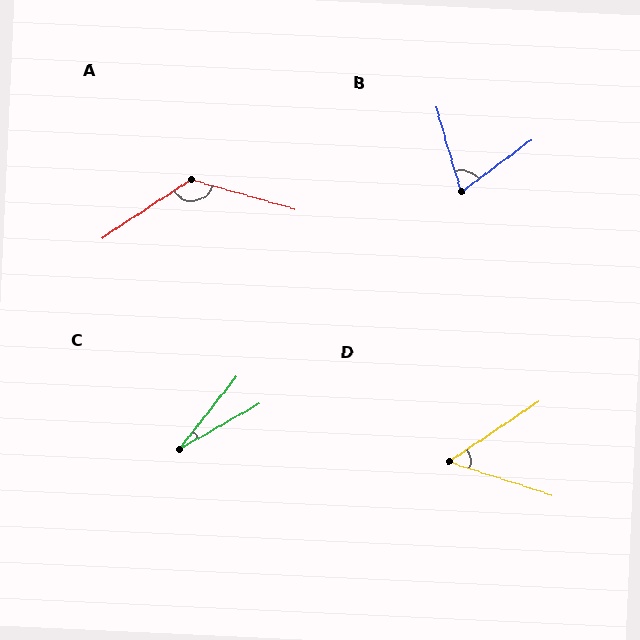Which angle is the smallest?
C, at approximately 22 degrees.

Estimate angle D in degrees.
Approximately 52 degrees.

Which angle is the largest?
A, at approximately 131 degrees.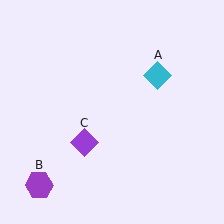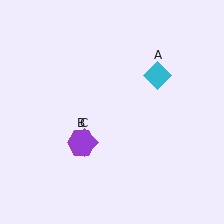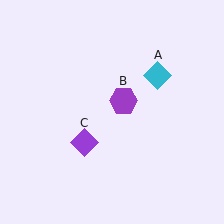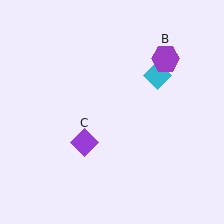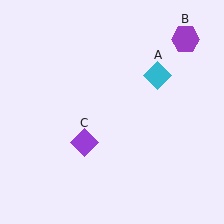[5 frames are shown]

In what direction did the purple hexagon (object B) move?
The purple hexagon (object B) moved up and to the right.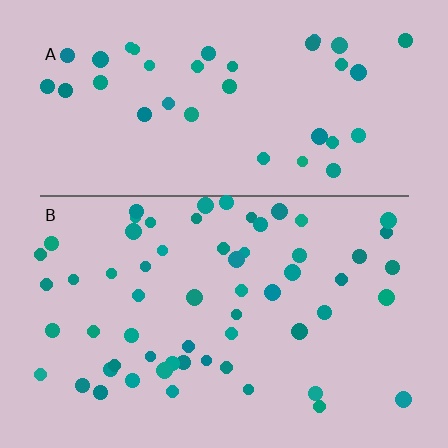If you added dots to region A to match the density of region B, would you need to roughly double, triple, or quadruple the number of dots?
Approximately double.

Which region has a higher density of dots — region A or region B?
B (the bottom).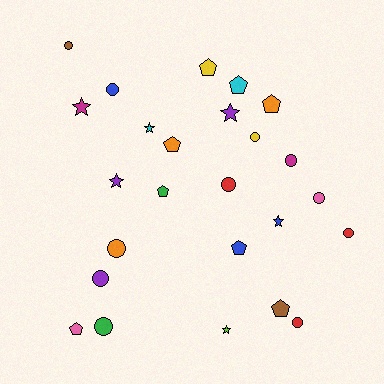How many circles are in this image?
There are 11 circles.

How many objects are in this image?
There are 25 objects.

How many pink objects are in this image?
There are 2 pink objects.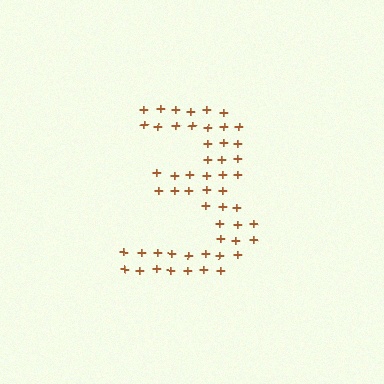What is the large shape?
The large shape is the digit 3.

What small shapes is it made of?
It is made of small plus signs.